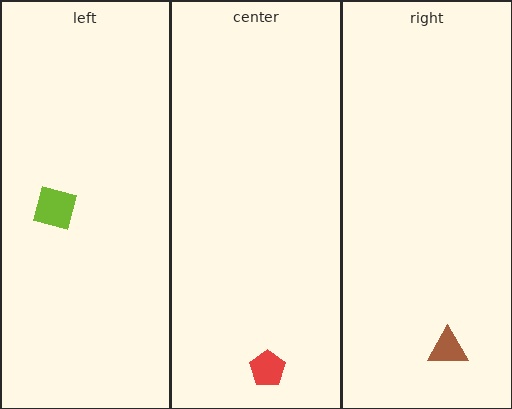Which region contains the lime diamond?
The left region.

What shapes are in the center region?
The red pentagon.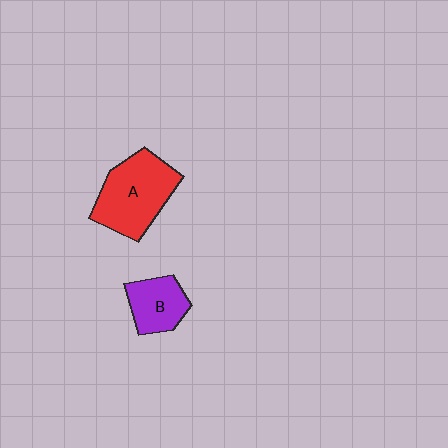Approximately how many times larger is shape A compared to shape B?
Approximately 1.8 times.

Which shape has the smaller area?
Shape B (purple).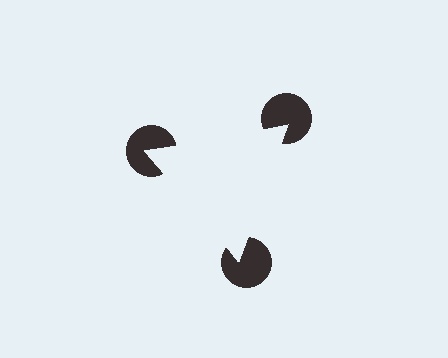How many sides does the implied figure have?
3 sides.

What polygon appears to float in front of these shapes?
An illusory triangle — its edges are inferred from the aligned wedge cuts in the pac-man discs, not physically drawn.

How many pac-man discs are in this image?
There are 3 — one at each vertex of the illusory triangle.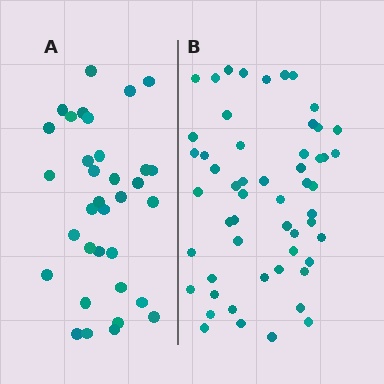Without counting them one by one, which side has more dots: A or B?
Region B (the right region) has more dots.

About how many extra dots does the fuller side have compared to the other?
Region B has approximately 20 more dots than region A.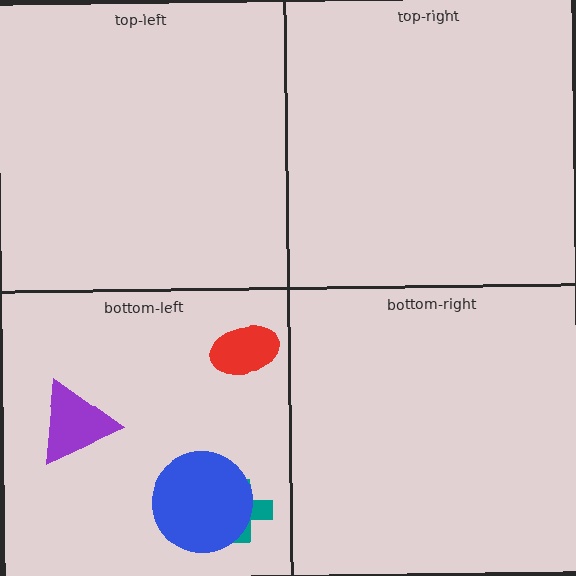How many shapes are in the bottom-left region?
4.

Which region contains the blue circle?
The bottom-left region.